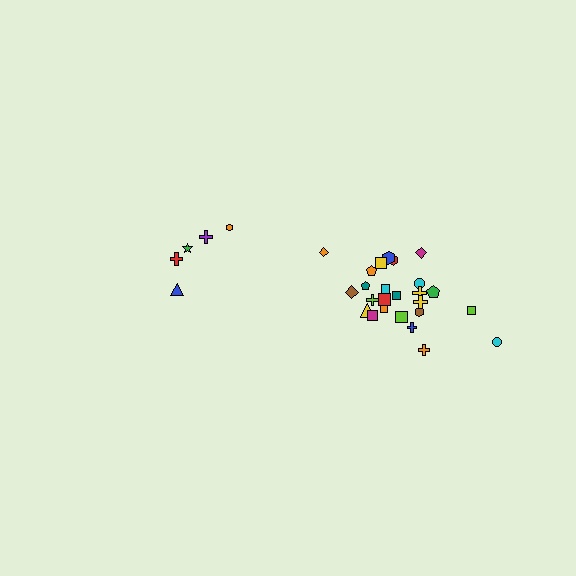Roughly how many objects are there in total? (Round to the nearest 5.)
Roughly 30 objects in total.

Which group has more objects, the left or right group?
The right group.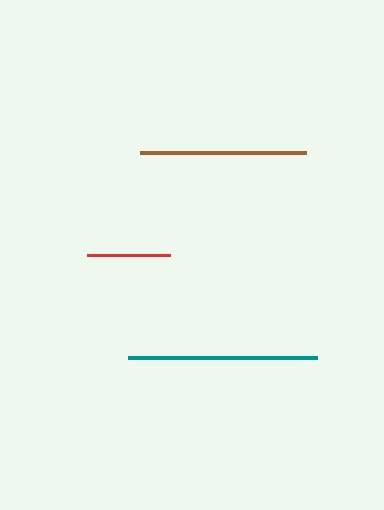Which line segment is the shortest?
The red line is the shortest at approximately 83 pixels.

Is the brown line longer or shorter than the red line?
The brown line is longer than the red line.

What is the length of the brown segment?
The brown segment is approximately 166 pixels long.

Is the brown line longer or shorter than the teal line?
The teal line is longer than the brown line.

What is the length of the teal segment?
The teal segment is approximately 189 pixels long.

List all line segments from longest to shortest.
From longest to shortest: teal, brown, red.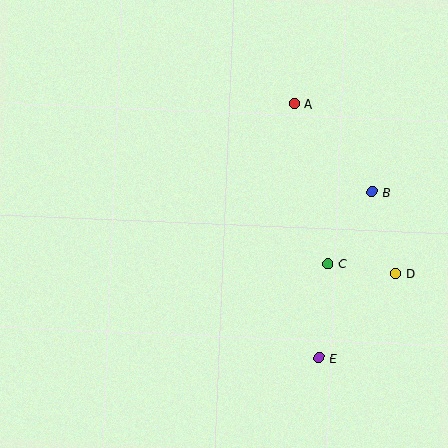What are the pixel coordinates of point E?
Point E is at (319, 358).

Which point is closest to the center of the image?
Point C at (328, 264) is closest to the center.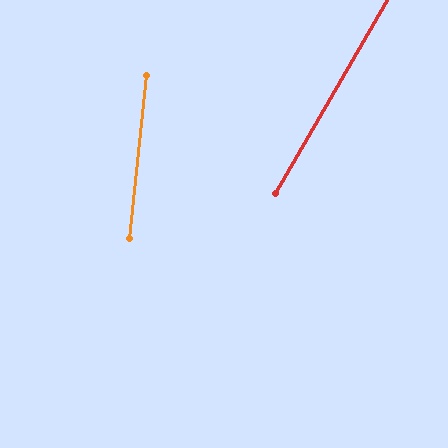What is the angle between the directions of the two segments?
Approximately 24 degrees.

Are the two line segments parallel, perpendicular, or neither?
Neither parallel nor perpendicular — they differ by about 24°.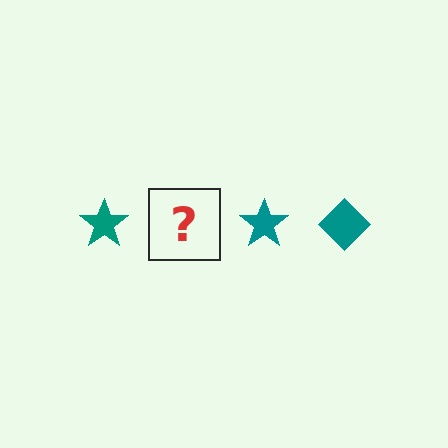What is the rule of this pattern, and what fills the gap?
The rule is that the pattern cycles through star, diamond shapes in teal. The gap should be filled with a teal diamond.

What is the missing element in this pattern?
The missing element is a teal diamond.